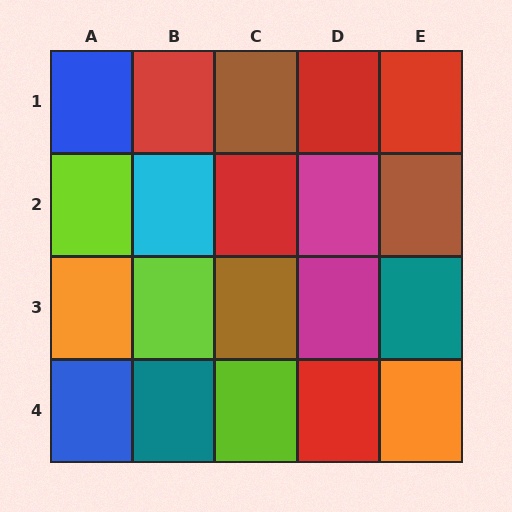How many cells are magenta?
2 cells are magenta.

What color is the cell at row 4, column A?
Blue.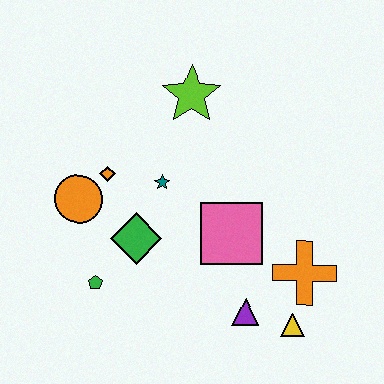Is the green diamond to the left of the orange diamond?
No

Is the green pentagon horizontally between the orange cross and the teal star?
No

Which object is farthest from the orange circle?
The yellow triangle is farthest from the orange circle.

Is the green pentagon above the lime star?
No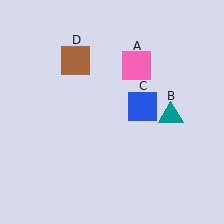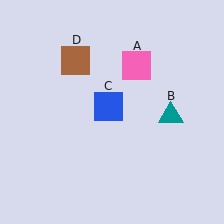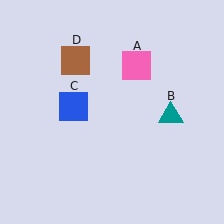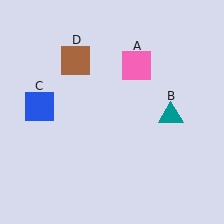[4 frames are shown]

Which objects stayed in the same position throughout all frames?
Pink square (object A) and teal triangle (object B) and brown square (object D) remained stationary.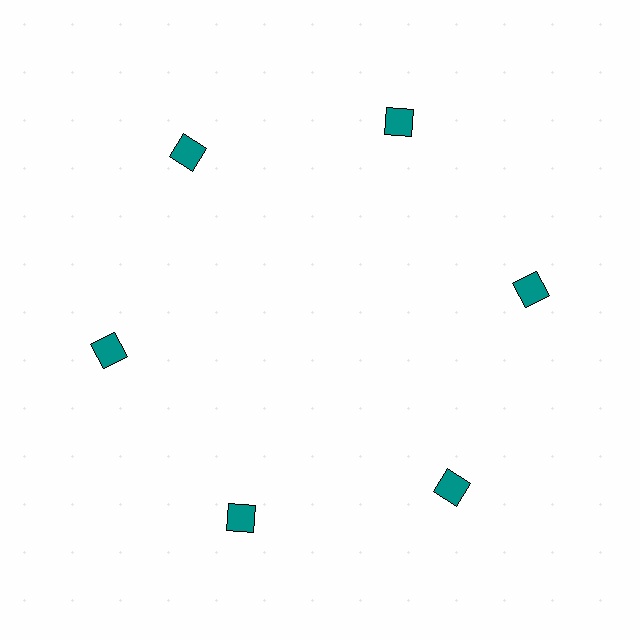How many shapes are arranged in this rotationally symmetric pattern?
There are 6 shapes, arranged in 6 groups of 1.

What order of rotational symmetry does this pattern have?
This pattern has 6-fold rotational symmetry.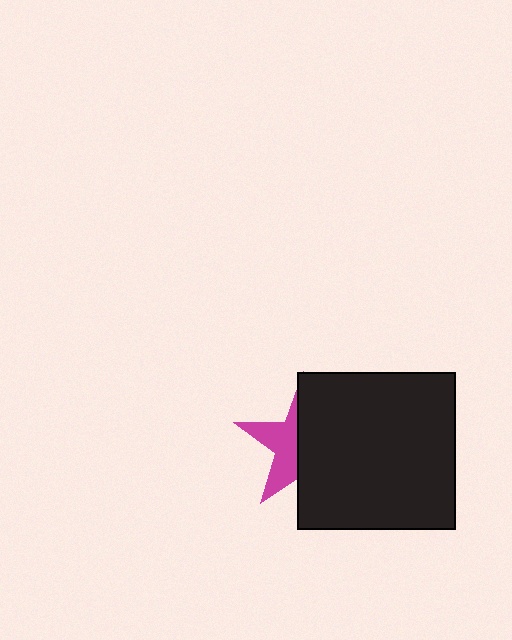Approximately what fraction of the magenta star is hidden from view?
Roughly 59% of the magenta star is hidden behind the black square.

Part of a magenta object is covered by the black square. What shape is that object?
It is a star.